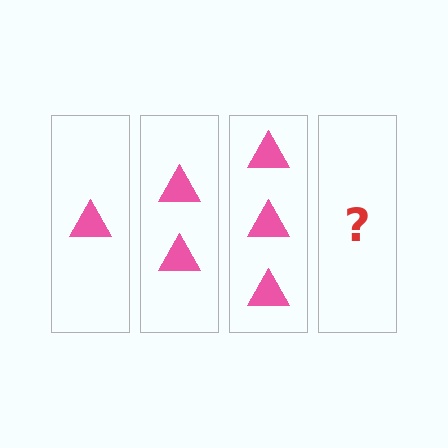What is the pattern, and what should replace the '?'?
The pattern is that each step adds one more triangle. The '?' should be 4 triangles.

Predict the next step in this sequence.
The next step is 4 triangles.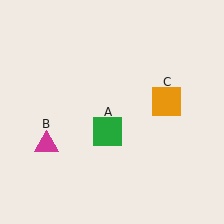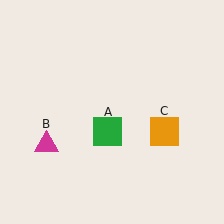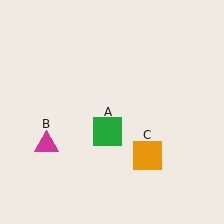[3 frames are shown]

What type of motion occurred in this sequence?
The orange square (object C) rotated clockwise around the center of the scene.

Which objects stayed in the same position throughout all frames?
Green square (object A) and magenta triangle (object B) remained stationary.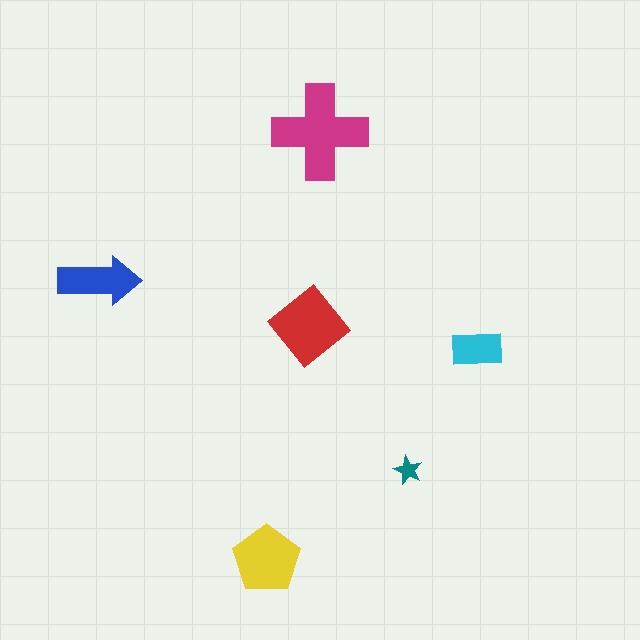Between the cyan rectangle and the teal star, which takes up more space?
The cyan rectangle.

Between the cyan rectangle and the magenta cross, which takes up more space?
The magenta cross.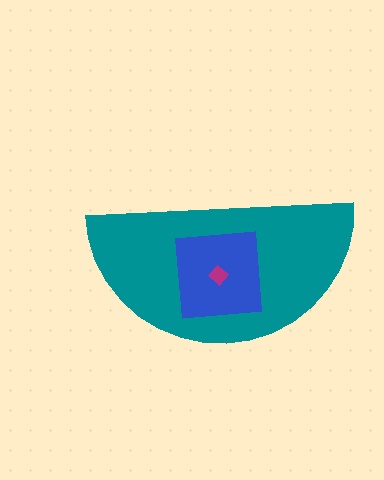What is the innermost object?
The magenta diamond.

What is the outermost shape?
The teal semicircle.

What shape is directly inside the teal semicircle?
The blue square.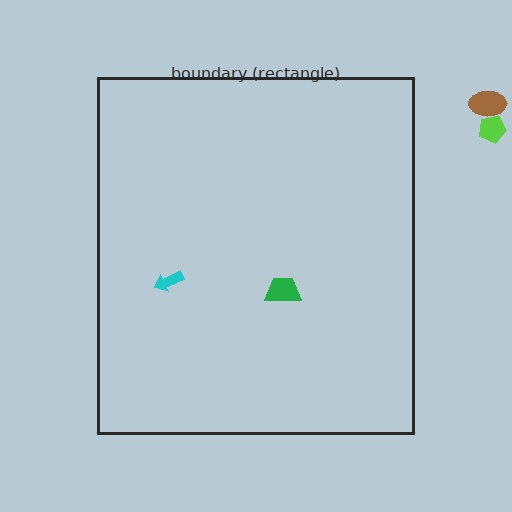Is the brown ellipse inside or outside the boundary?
Outside.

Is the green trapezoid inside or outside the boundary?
Inside.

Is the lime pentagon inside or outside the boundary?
Outside.